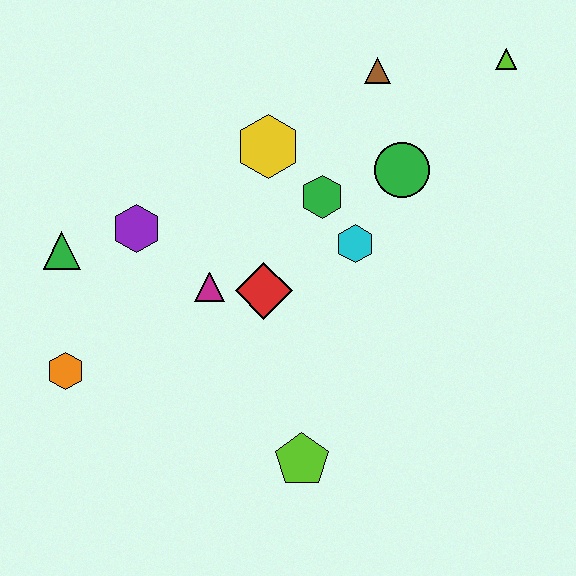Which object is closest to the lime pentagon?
The red diamond is closest to the lime pentagon.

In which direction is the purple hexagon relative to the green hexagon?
The purple hexagon is to the left of the green hexagon.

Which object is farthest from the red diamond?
The lime triangle is farthest from the red diamond.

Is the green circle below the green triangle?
No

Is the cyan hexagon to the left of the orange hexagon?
No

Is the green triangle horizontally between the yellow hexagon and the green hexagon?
No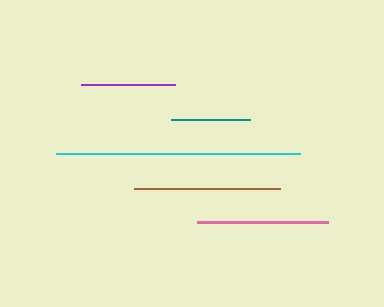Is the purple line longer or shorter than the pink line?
The pink line is longer than the purple line.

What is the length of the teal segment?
The teal segment is approximately 79 pixels long.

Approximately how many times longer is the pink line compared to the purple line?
The pink line is approximately 1.4 times the length of the purple line.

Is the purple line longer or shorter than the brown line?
The brown line is longer than the purple line.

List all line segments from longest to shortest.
From longest to shortest: cyan, brown, pink, purple, teal.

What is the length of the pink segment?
The pink segment is approximately 131 pixels long.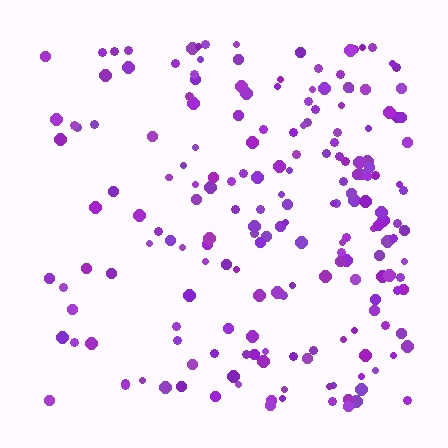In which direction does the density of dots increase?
From left to right, with the right side densest.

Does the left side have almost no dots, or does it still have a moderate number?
Still a moderate number, just noticeably fewer than the right.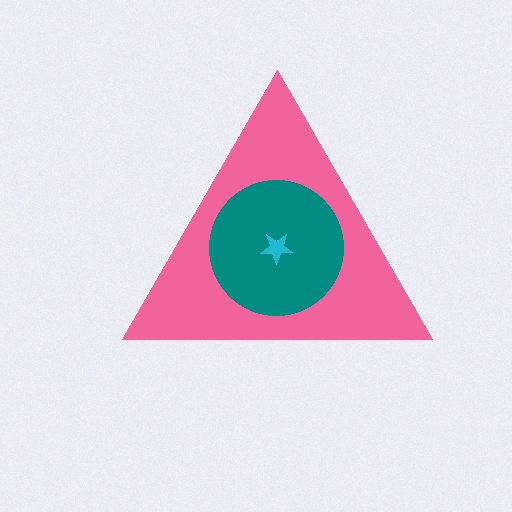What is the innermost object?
The cyan star.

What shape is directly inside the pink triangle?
The teal circle.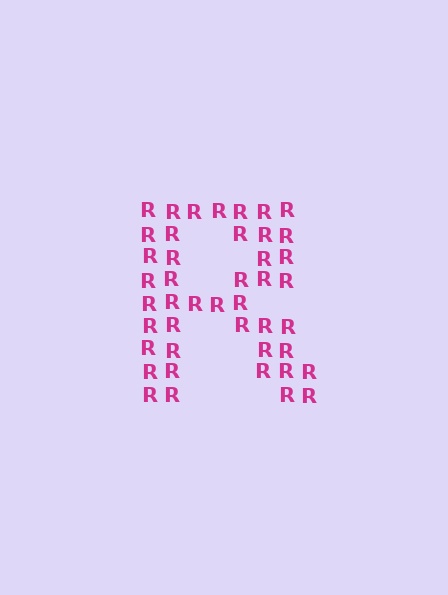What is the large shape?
The large shape is the letter R.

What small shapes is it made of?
It is made of small letter R's.